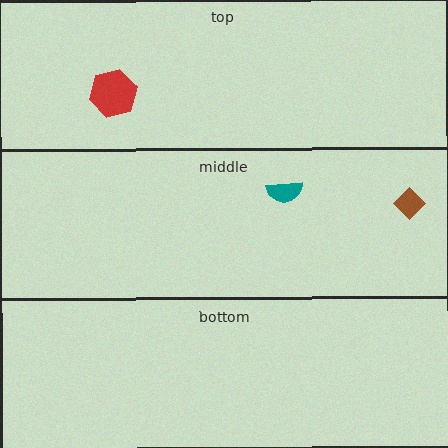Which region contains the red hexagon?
The top region.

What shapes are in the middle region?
The teal semicircle, the brown diamond.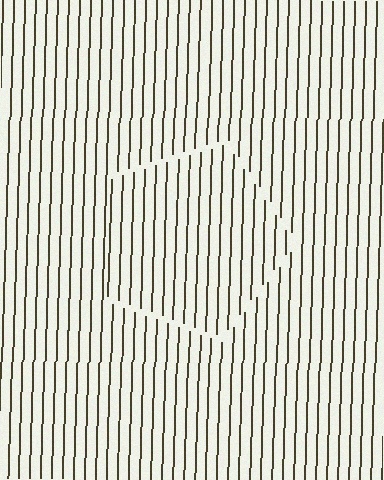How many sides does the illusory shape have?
5 sides — the line-ends trace a pentagon.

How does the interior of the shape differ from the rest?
The interior of the shape contains the same grating, shifted by half a period — the contour is defined by the phase discontinuity where line-ends from the inner and outer gratings abut.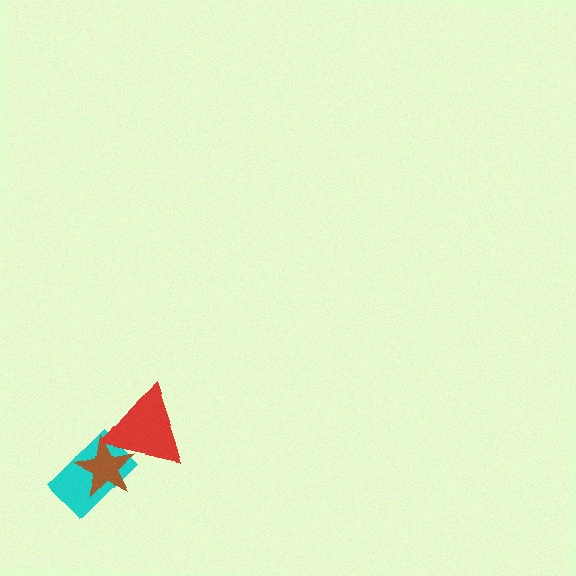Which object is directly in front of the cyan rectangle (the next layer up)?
The brown star is directly in front of the cyan rectangle.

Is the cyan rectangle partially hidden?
Yes, it is partially covered by another shape.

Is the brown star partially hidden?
Yes, it is partially covered by another shape.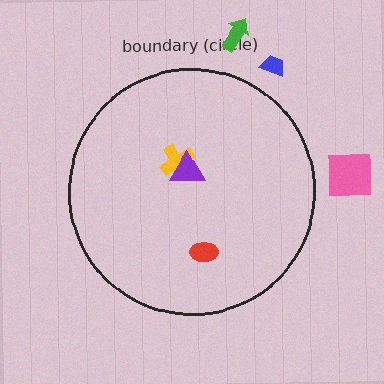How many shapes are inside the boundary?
3 inside, 3 outside.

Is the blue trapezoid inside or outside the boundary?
Outside.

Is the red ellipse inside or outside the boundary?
Inside.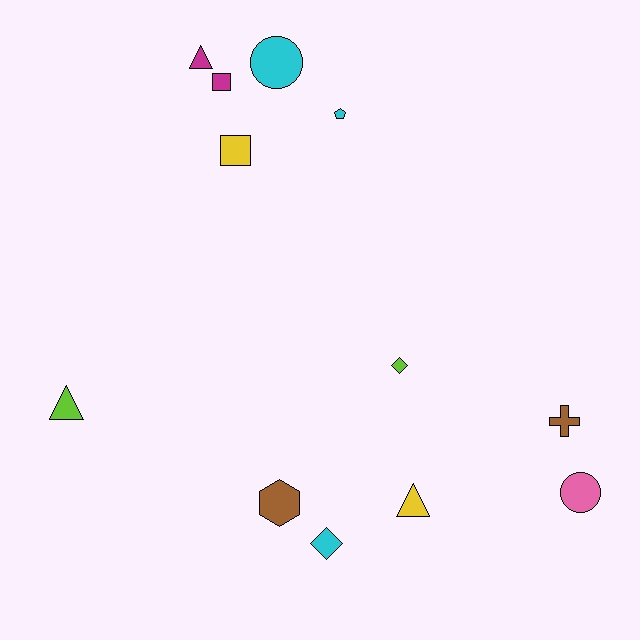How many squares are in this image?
There are 2 squares.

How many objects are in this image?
There are 12 objects.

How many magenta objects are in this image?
There are 2 magenta objects.